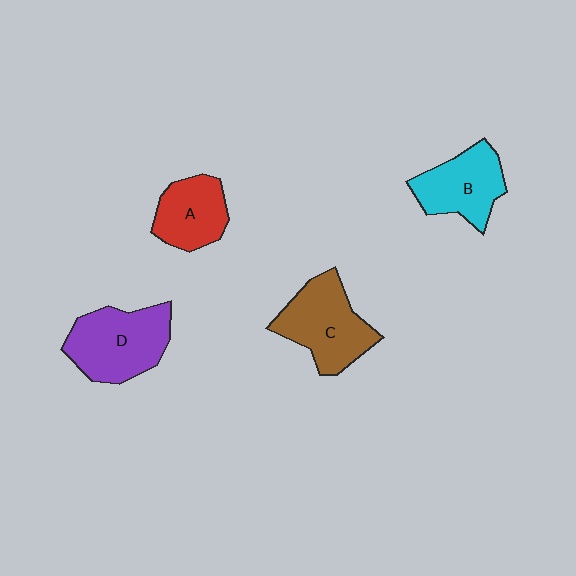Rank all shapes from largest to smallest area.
From largest to smallest: D (purple), C (brown), B (cyan), A (red).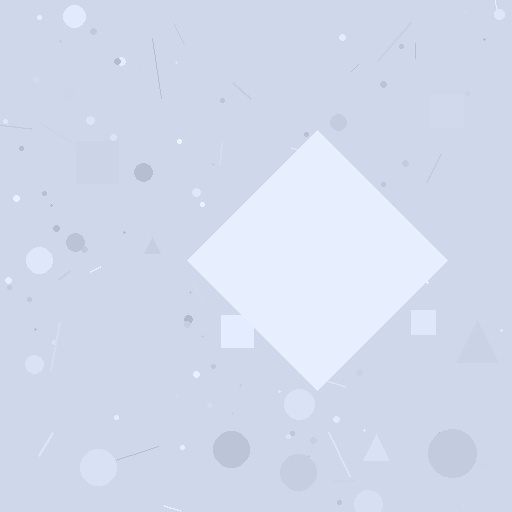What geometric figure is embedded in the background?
A diamond is embedded in the background.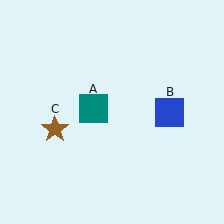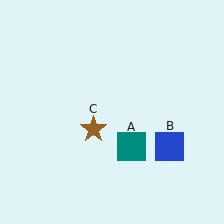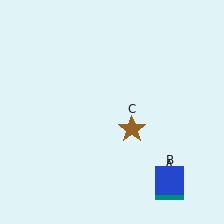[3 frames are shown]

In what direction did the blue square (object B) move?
The blue square (object B) moved down.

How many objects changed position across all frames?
3 objects changed position: teal square (object A), blue square (object B), brown star (object C).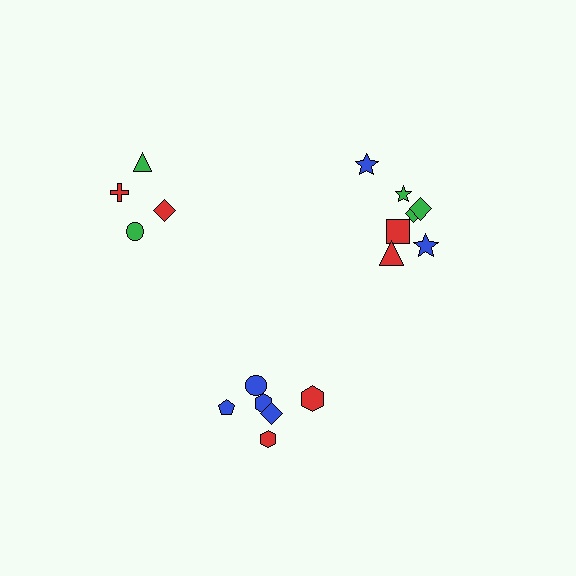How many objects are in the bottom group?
There are 6 objects.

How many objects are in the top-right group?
There are 7 objects.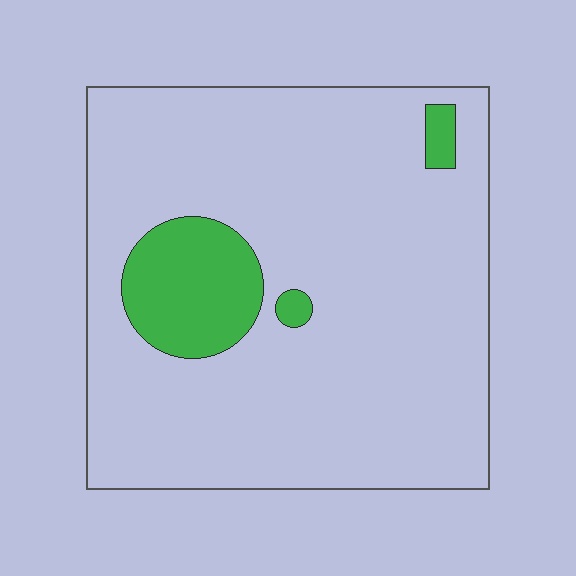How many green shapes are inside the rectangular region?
3.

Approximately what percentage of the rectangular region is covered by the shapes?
Approximately 10%.